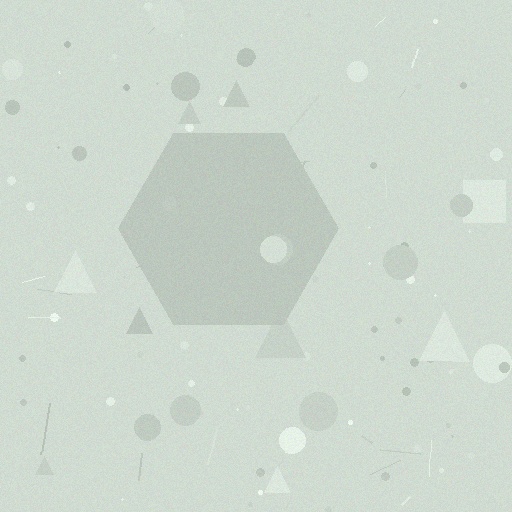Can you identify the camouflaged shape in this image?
The camouflaged shape is a hexagon.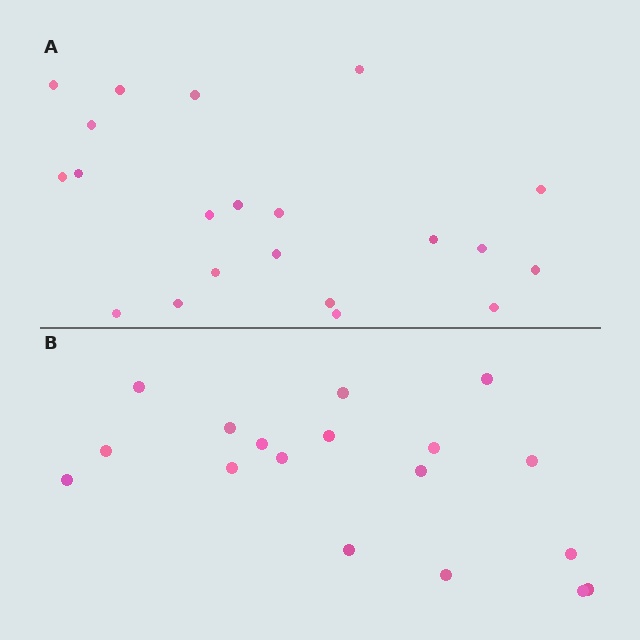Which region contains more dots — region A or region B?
Region A (the top region) has more dots.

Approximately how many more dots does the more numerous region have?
Region A has just a few more — roughly 2 or 3 more dots than region B.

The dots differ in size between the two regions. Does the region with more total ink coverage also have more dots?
No. Region B has more total ink coverage because its dots are larger, but region A actually contains more individual dots. Total area can be misleading — the number of items is what matters here.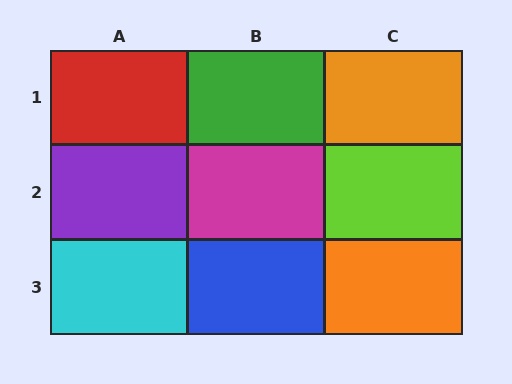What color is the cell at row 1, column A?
Red.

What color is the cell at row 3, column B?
Blue.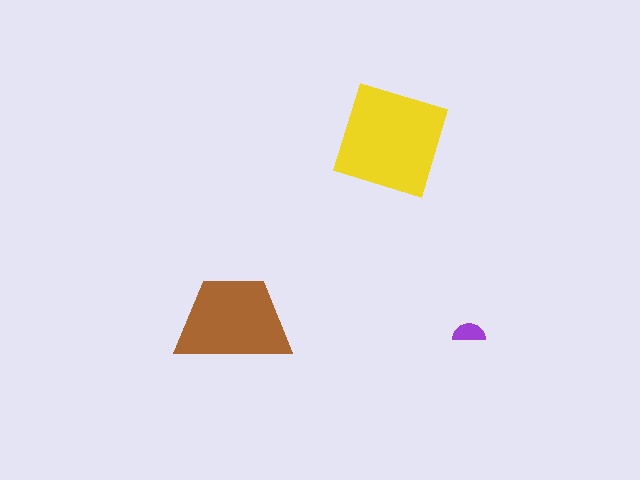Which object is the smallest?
The purple semicircle.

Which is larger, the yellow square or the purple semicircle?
The yellow square.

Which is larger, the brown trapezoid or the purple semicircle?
The brown trapezoid.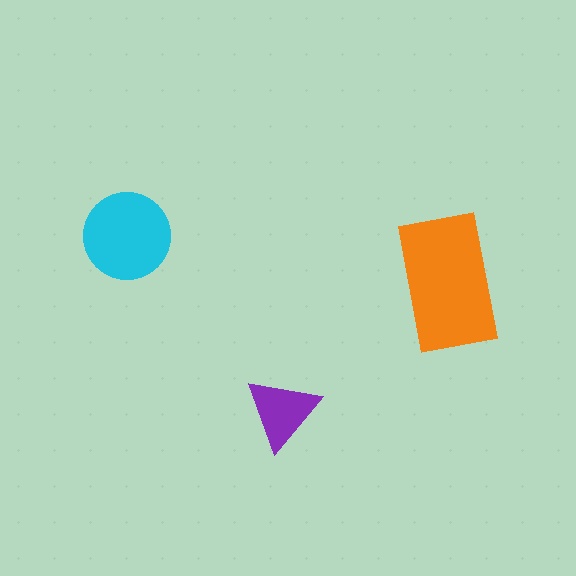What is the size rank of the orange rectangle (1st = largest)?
1st.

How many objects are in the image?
There are 3 objects in the image.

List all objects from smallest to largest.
The purple triangle, the cyan circle, the orange rectangle.